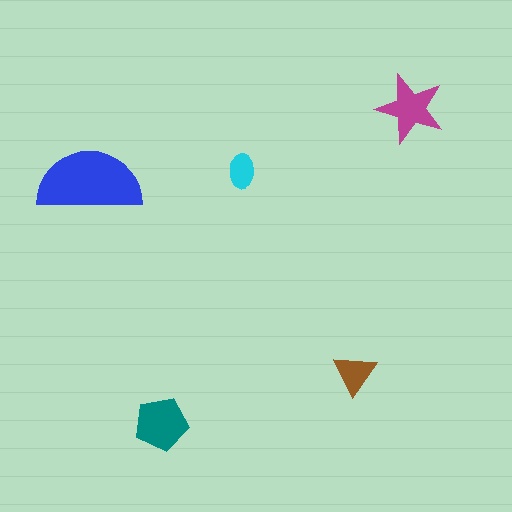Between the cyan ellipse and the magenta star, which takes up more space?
The magenta star.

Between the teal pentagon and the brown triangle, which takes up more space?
The teal pentagon.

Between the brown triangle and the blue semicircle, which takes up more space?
The blue semicircle.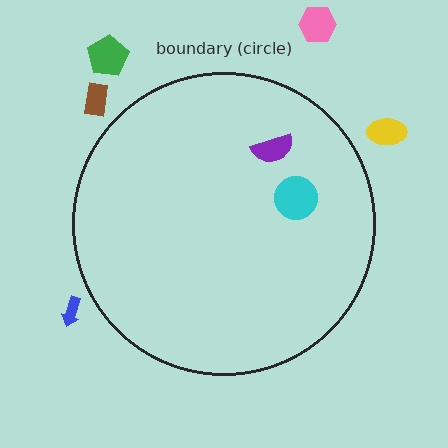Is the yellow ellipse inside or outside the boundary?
Outside.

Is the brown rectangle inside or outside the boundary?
Outside.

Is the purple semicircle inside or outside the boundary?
Inside.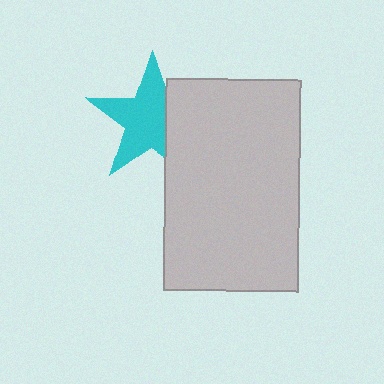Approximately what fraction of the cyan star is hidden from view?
Roughly 31% of the cyan star is hidden behind the light gray rectangle.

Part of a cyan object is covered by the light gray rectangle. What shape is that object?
It is a star.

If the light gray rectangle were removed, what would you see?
You would see the complete cyan star.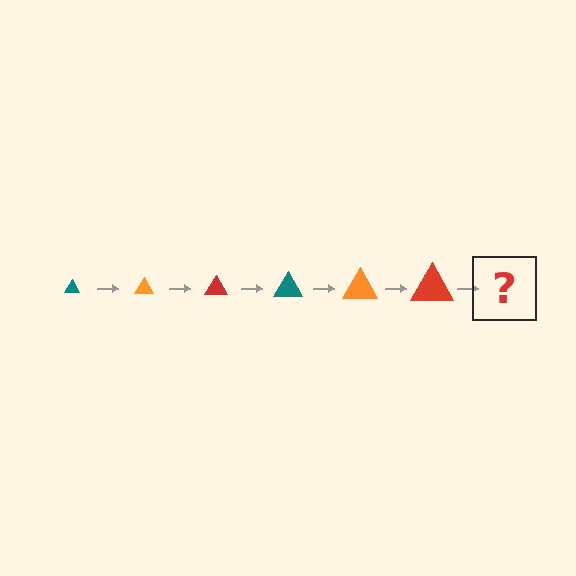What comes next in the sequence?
The next element should be a teal triangle, larger than the previous one.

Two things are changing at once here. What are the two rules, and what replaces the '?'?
The two rules are that the triangle grows larger each step and the color cycles through teal, orange, and red. The '?' should be a teal triangle, larger than the previous one.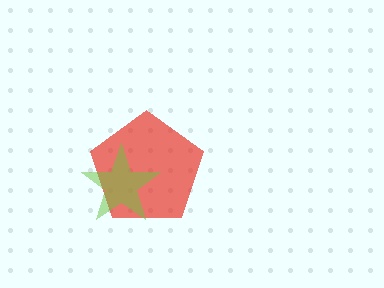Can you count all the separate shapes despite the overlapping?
Yes, there are 2 separate shapes.